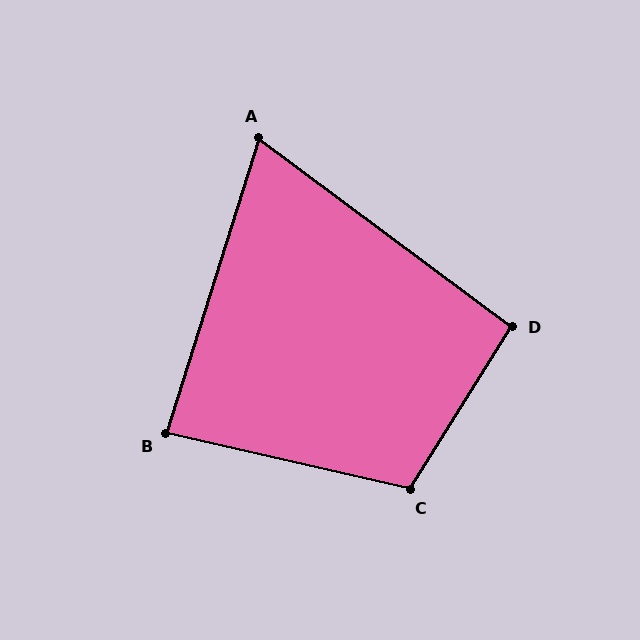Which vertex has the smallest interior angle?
A, at approximately 71 degrees.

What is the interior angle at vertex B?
Approximately 85 degrees (approximately right).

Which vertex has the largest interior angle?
C, at approximately 109 degrees.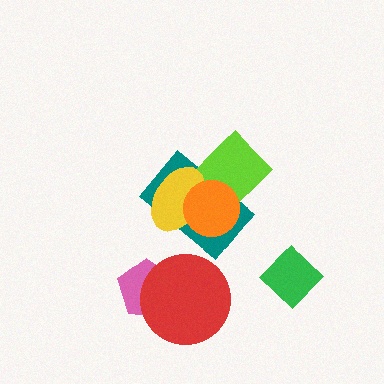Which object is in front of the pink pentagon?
The red circle is in front of the pink pentagon.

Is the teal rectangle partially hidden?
Yes, it is partially covered by another shape.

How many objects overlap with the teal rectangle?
3 objects overlap with the teal rectangle.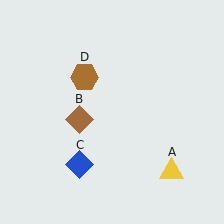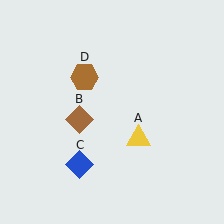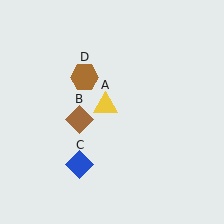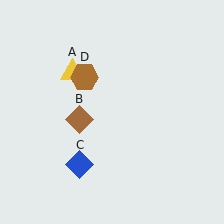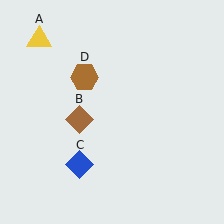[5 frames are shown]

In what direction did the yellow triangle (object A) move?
The yellow triangle (object A) moved up and to the left.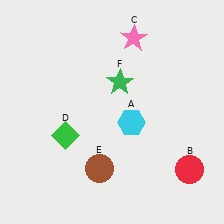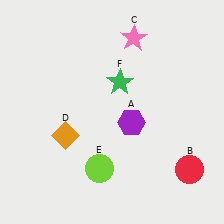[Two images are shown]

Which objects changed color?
A changed from cyan to purple. D changed from green to orange. E changed from brown to lime.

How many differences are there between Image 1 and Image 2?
There are 3 differences between the two images.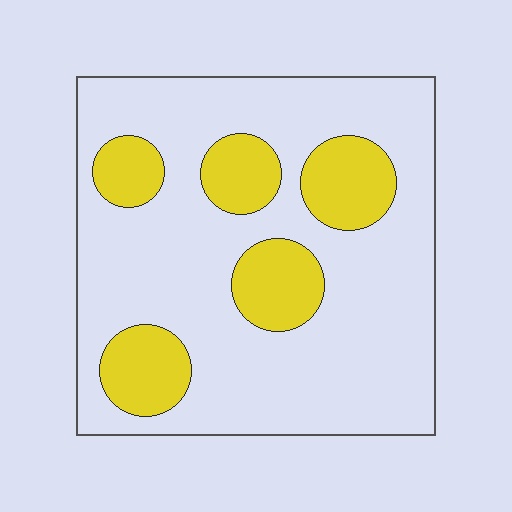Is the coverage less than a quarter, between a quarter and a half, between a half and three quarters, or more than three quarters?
Less than a quarter.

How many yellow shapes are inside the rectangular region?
5.